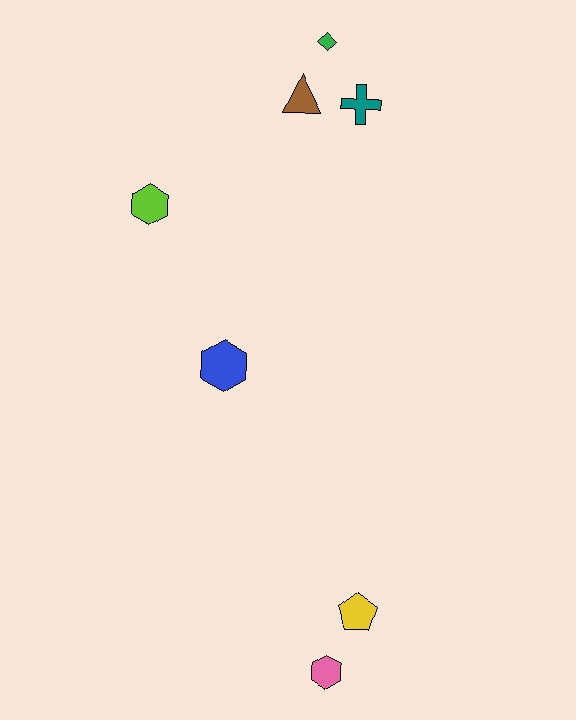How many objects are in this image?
There are 7 objects.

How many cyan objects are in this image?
There are no cyan objects.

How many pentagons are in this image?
There is 1 pentagon.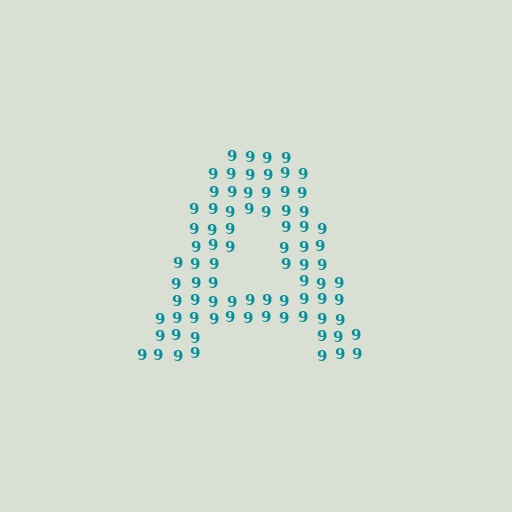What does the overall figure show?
The overall figure shows the letter A.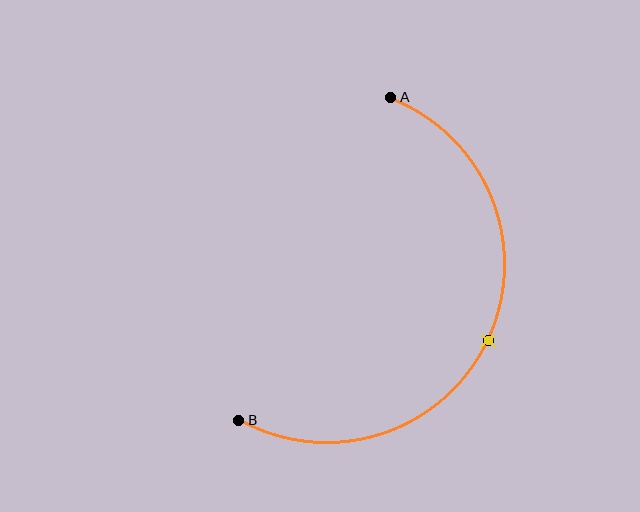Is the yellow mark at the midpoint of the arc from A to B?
Yes. The yellow mark lies on the arc at equal arc-length from both A and B — it is the arc midpoint.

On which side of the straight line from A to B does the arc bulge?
The arc bulges to the right of the straight line connecting A and B.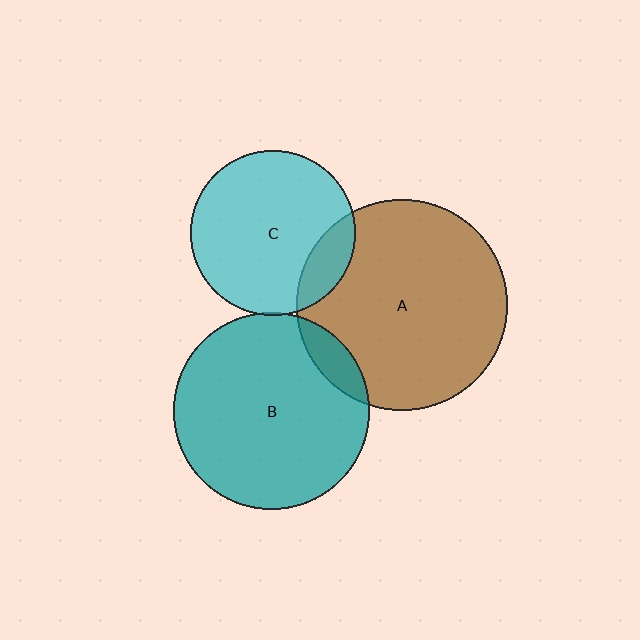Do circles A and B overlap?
Yes.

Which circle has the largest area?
Circle A (brown).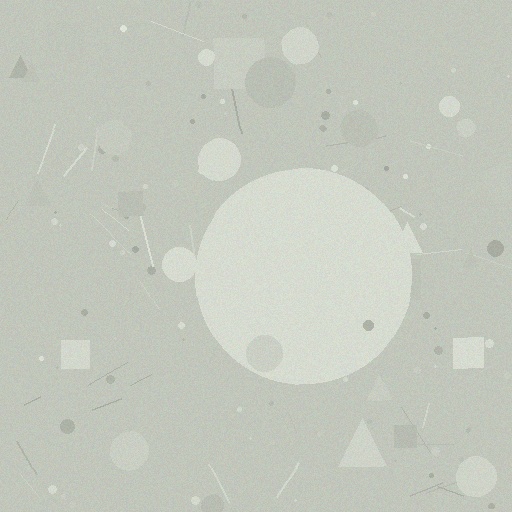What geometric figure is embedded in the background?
A circle is embedded in the background.